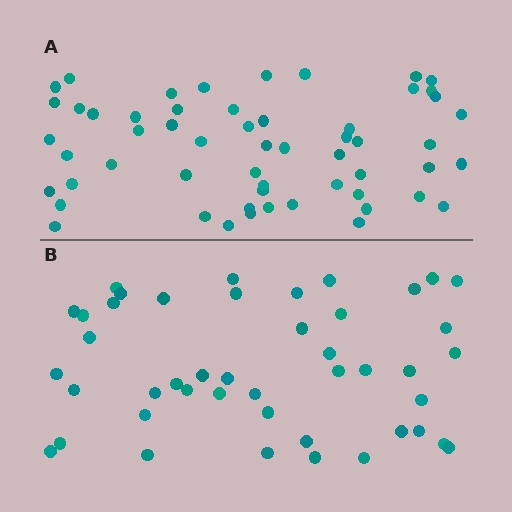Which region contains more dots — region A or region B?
Region A (the top region) has more dots.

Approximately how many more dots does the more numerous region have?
Region A has roughly 12 or so more dots than region B.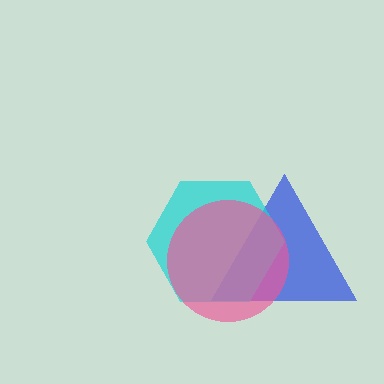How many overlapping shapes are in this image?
There are 3 overlapping shapes in the image.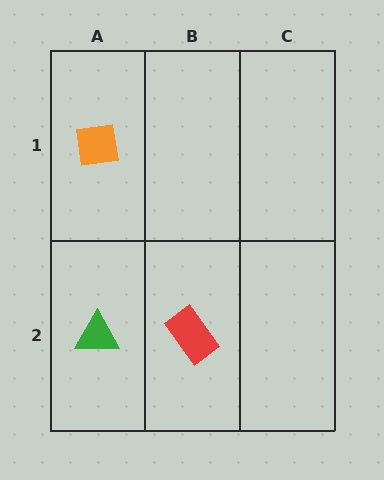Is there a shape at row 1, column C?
No, that cell is empty.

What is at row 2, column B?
A red rectangle.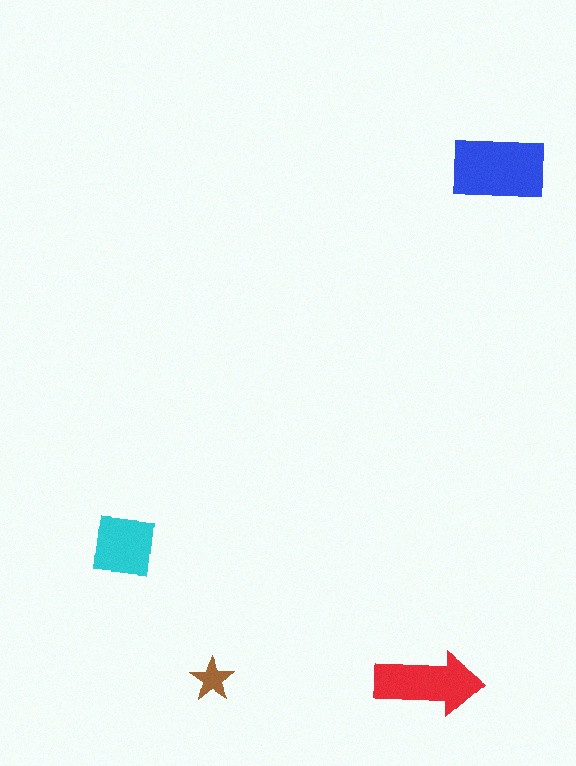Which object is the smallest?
The brown star.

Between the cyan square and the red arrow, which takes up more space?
The red arrow.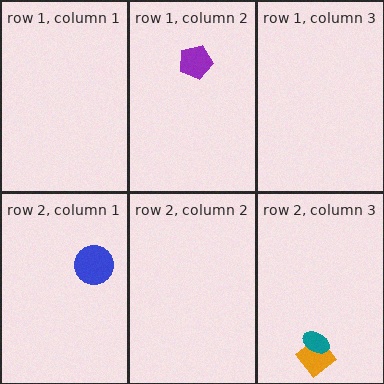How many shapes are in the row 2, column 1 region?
1.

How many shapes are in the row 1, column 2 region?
1.